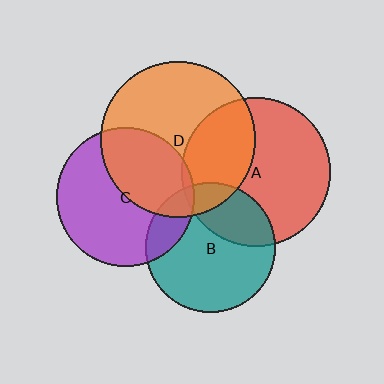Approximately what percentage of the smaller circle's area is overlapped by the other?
Approximately 40%.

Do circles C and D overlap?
Yes.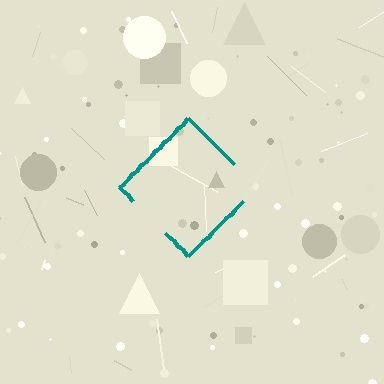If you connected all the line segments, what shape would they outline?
They would outline a diamond.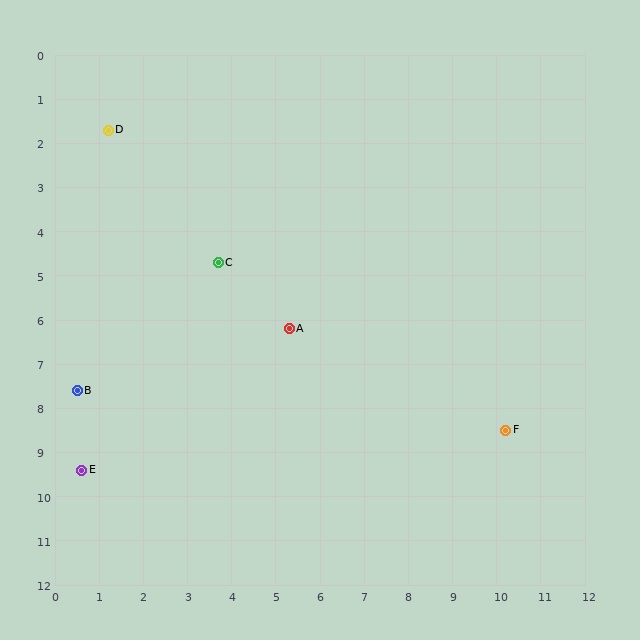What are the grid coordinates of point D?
Point D is at approximately (1.2, 1.7).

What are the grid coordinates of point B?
Point B is at approximately (0.5, 7.6).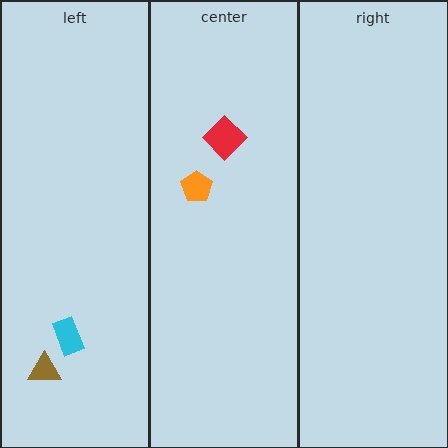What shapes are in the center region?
The red diamond, the orange pentagon.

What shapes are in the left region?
The brown triangle, the cyan rectangle.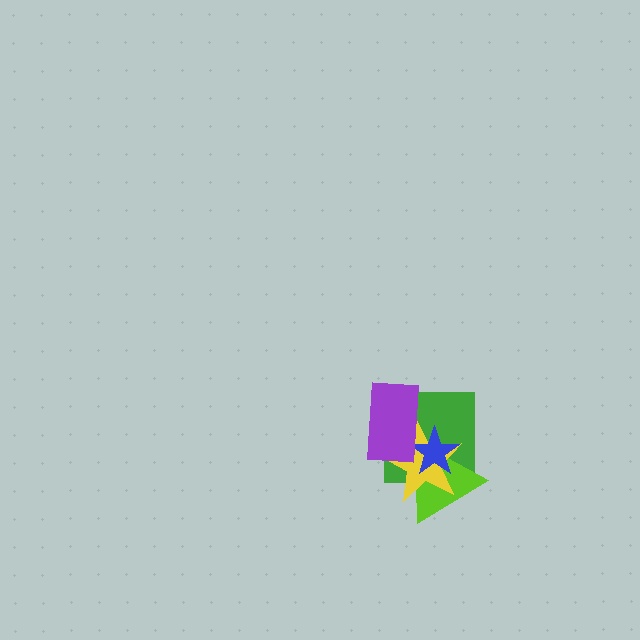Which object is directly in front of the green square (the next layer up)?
The lime triangle is directly in front of the green square.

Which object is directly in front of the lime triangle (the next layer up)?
The yellow star is directly in front of the lime triangle.